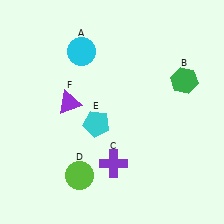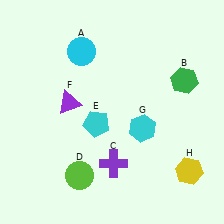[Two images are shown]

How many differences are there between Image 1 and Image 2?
There are 2 differences between the two images.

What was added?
A cyan hexagon (G), a yellow hexagon (H) were added in Image 2.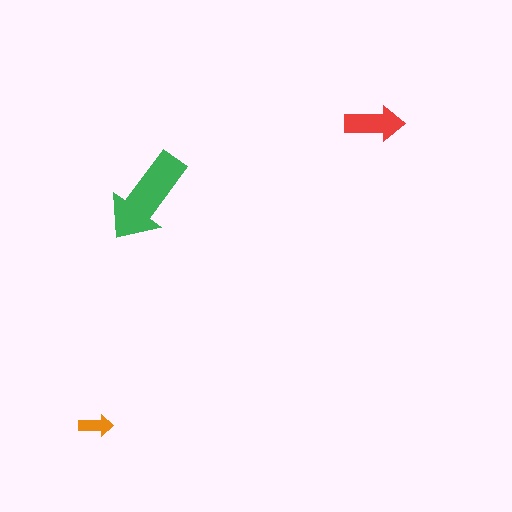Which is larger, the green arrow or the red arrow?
The green one.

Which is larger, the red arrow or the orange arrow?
The red one.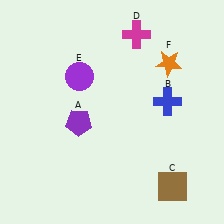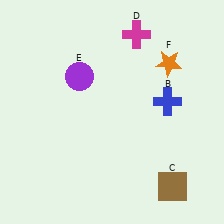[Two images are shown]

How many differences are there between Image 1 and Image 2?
There is 1 difference between the two images.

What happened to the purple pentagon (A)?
The purple pentagon (A) was removed in Image 2. It was in the bottom-left area of Image 1.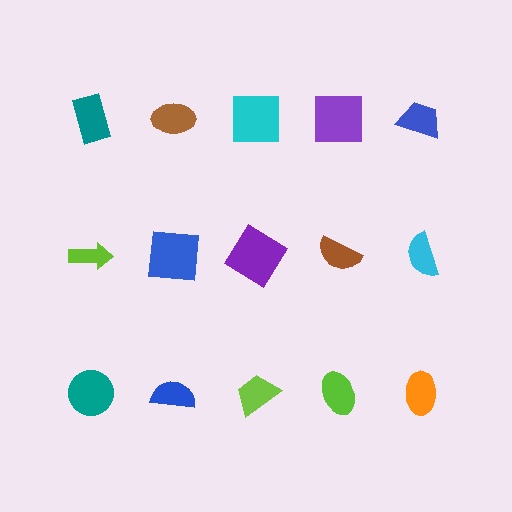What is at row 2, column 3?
A purple diamond.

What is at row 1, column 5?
A blue trapezoid.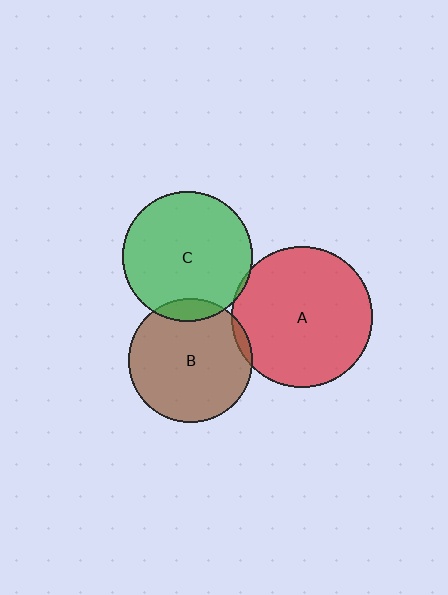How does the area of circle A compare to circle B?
Approximately 1.3 times.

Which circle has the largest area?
Circle A (red).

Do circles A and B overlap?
Yes.